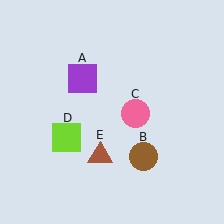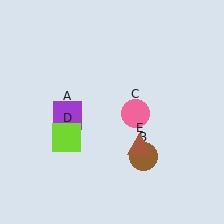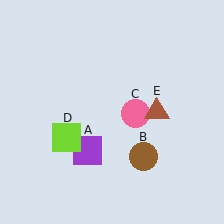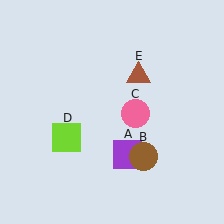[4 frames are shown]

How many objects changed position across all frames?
2 objects changed position: purple square (object A), brown triangle (object E).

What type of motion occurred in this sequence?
The purple square (object A), brown triangle (object E) rotated counterclockwise around the center of the scene.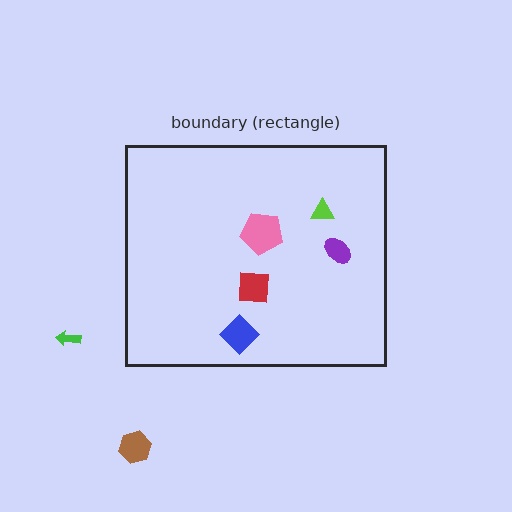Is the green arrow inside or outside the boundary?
Outside.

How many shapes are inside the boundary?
5 inside, 2 outside.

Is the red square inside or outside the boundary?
Inside.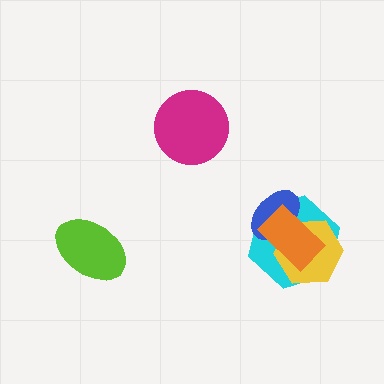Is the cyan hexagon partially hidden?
Yes, it is partially covered by another shape.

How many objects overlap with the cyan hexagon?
3 objects overlap with the cyan hexagon.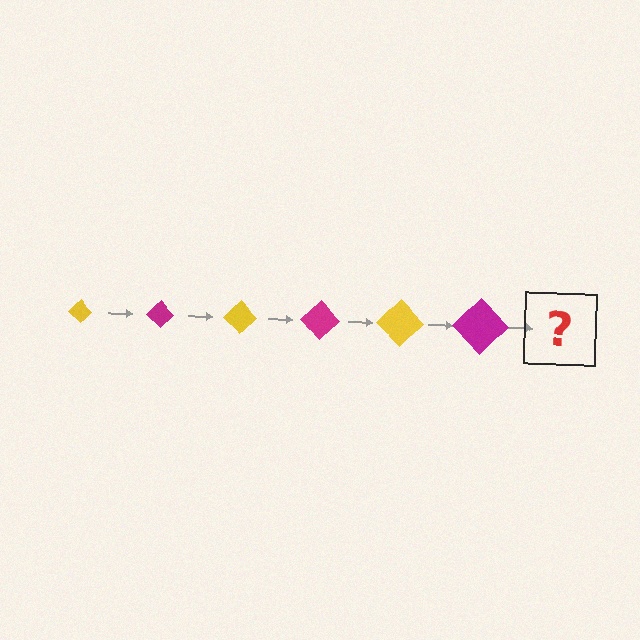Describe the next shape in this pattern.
It should be a yellow diamond, larger than the previous one.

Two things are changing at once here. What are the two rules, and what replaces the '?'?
The two rules are that the diamond grows larger each step and the color cycles through yellow and magenta. The '?' should be a yellow diamond, larger than the previous one.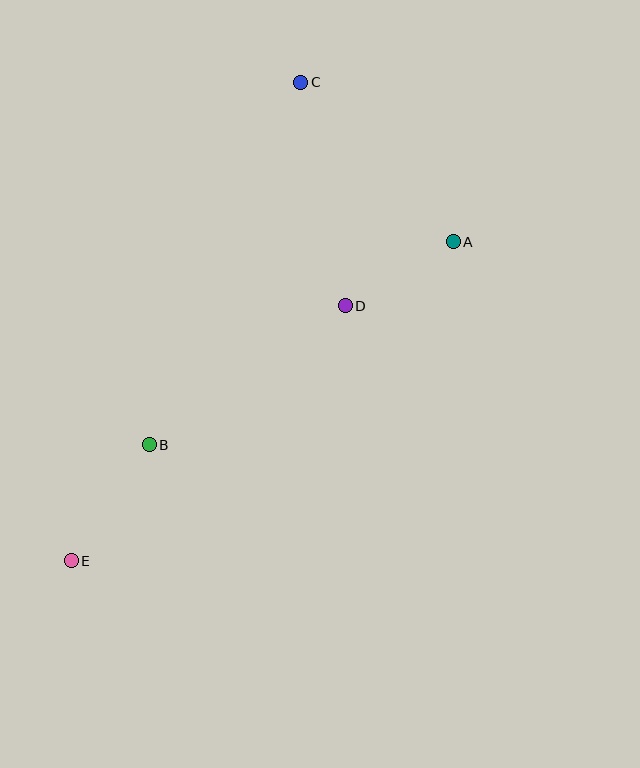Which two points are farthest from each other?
Points C and E are farthest from each other.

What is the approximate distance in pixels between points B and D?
The distance between B and D is approximately 240 pixels.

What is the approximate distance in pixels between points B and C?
The distance between B and C is approximately 393 pixels.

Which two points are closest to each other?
Points A and D are closest to each other.